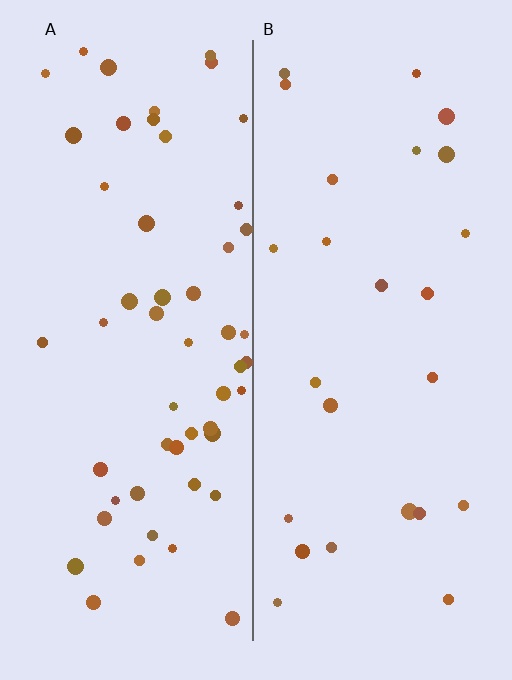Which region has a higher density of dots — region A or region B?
A (the left).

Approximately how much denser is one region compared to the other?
Approximately 2.1× — region A over region B.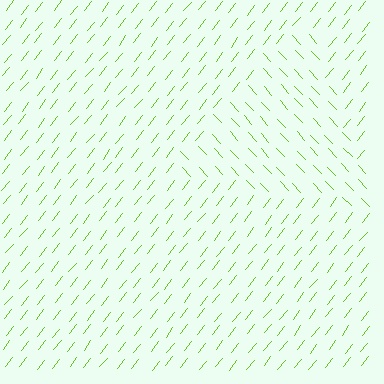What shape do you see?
I see a triangle.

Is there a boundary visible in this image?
Yes, there is a texture boundary formed by a change in line orientation.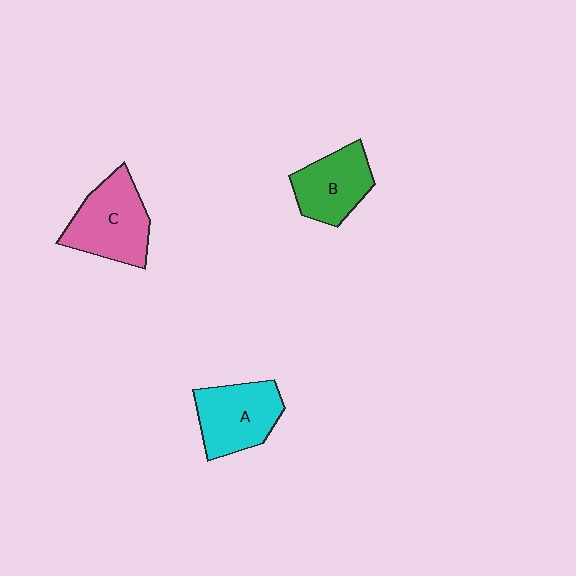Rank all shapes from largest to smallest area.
From largest to smallest: C (pink), A (cyan), B (green).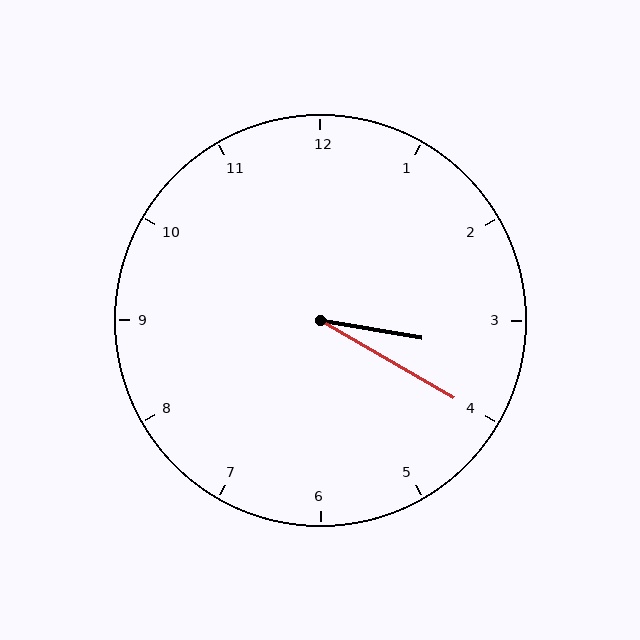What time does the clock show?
3:20.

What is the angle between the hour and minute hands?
Approximately 20 degrees.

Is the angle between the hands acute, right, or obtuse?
It is acute.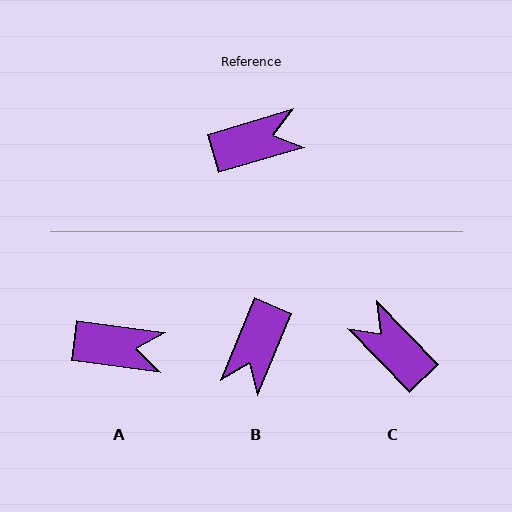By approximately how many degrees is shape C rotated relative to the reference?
Approximately 117 degrees counter-clockwise.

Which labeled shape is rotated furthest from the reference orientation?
B, about 130 degrees away.